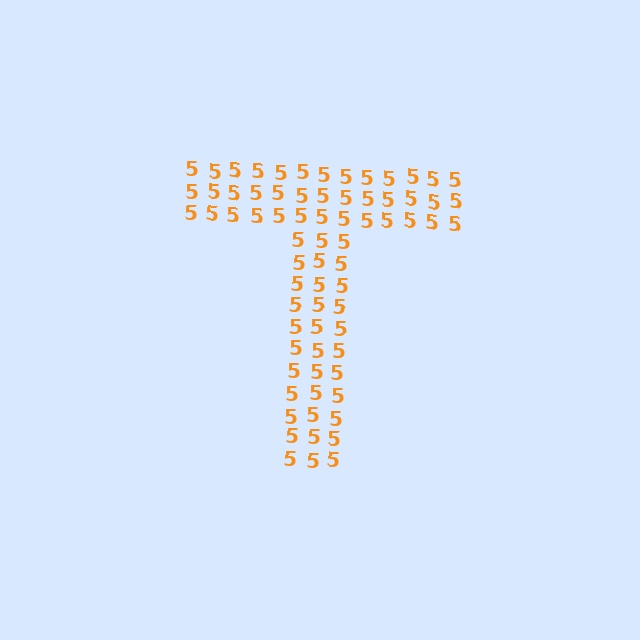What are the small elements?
The small elements are digit 5's.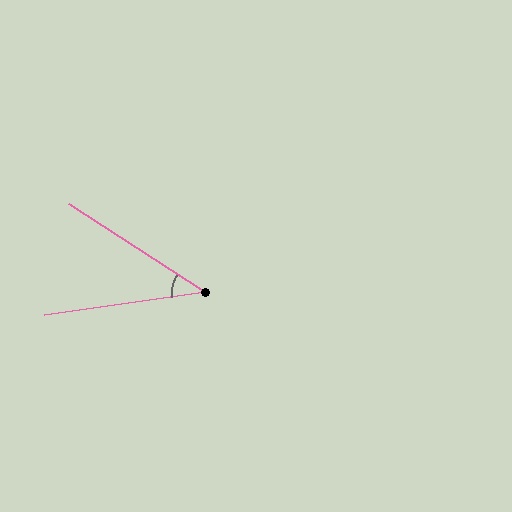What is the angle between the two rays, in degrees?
Approximately 41 degrees.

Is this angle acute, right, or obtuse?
It is acute.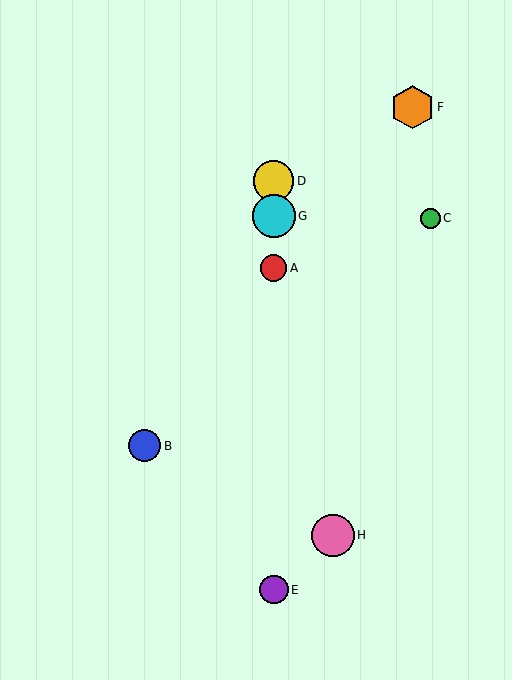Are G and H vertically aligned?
No, G is at x≈274 and H is at x≈333.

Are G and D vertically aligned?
Yes, both are at x≈274.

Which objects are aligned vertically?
Objects A, D, E, G are aligned vertically.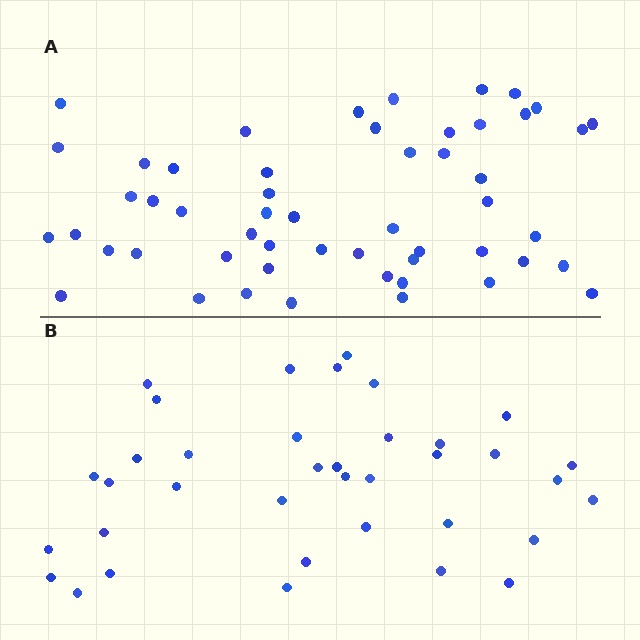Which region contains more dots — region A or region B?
Region A (the top region) has more dots.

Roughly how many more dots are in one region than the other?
Region A has approximately 15 more dots than region B.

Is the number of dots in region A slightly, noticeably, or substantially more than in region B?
Region A has noticeably more, but not dramatically so. The ratio is roughly 1.4 to 1.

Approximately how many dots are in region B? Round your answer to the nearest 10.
About 40 dots. (The exact count is 37, which rounds to 40.)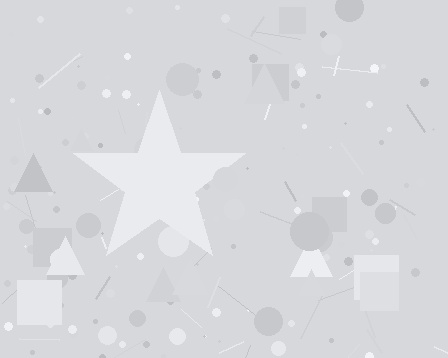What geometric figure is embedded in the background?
A star is embedded in the background.